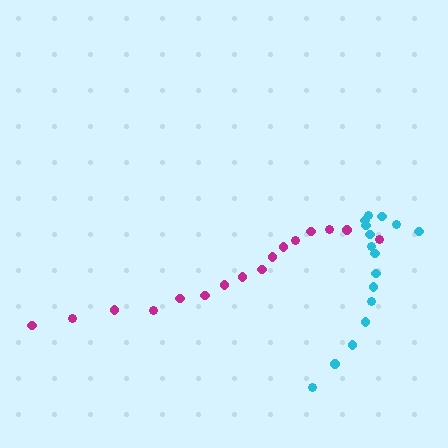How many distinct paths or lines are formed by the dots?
There are 2 distinct paths.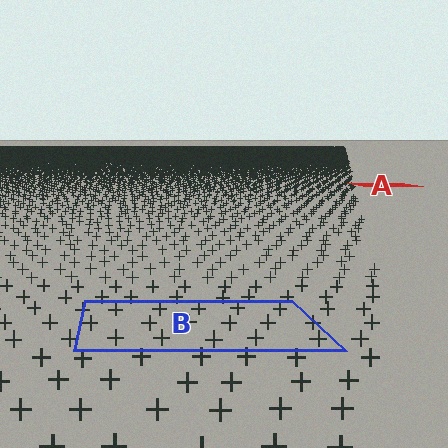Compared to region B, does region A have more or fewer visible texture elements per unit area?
Region A has more texture elements per unit area — they are packed more densely because it is farther away.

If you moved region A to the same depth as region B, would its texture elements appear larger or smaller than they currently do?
They would appear larger. At a closer depth, the same texture elements are projected at a bigger on-screen size.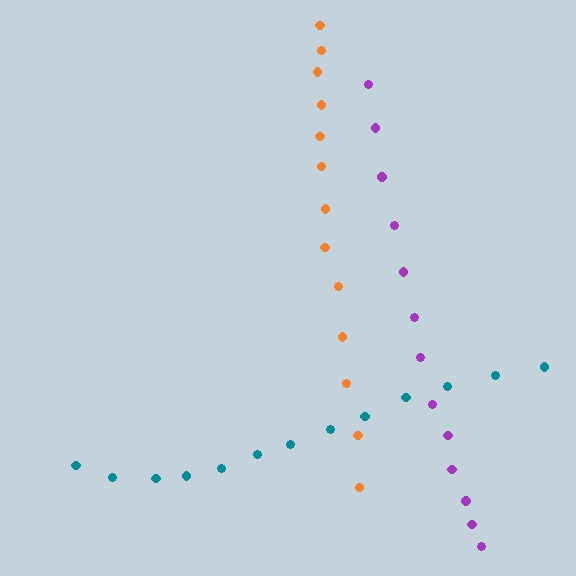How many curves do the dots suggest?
There are 3 distinct paths.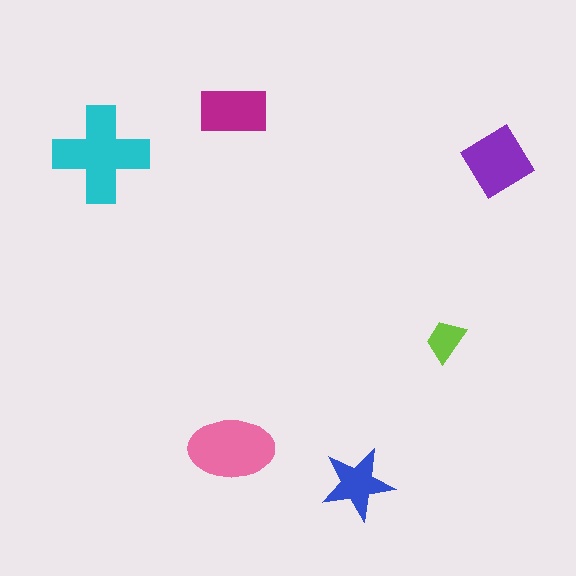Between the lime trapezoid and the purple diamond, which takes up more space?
The purple diamond.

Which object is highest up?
The magenta rectangle is topmost.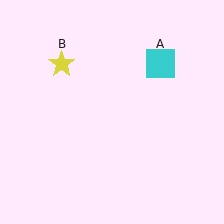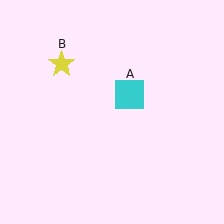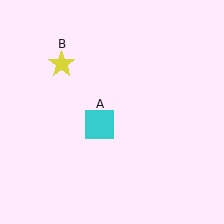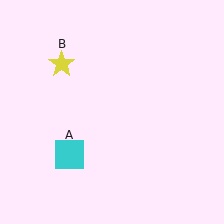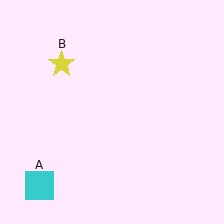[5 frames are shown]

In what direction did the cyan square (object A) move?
The cyan square (object A) moved down and to the left.